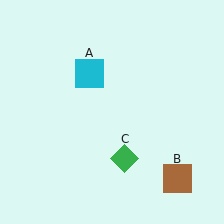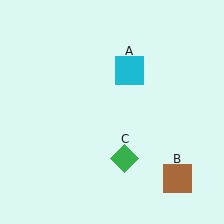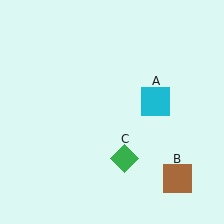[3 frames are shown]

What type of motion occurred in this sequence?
The cyan square (object A) rotated clockwise around the center of the scene.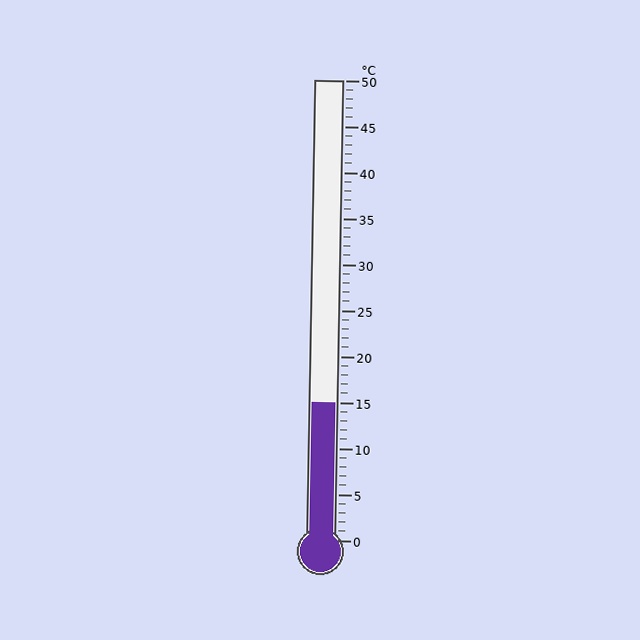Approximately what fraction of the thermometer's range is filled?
The thermometer is filled to approximately 30% of its range.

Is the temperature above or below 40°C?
The temperature is below 40°C.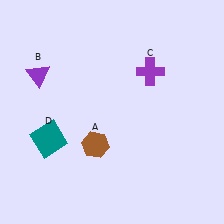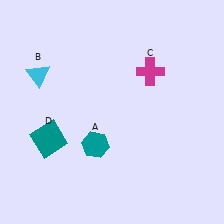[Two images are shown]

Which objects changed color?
A changed from brown to teal. B changed from purple to cyan. C changed from purple to magenta.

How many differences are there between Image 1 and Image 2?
There are 3 differences between the two images.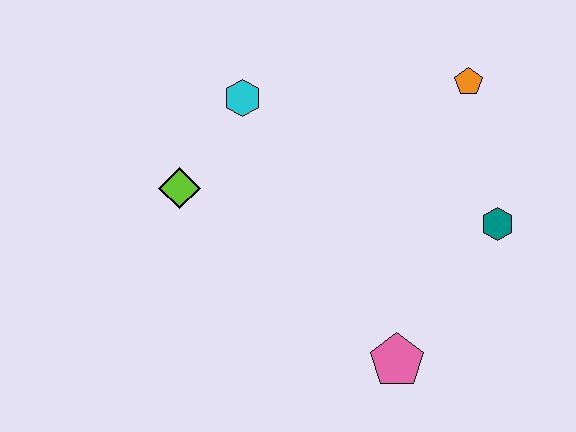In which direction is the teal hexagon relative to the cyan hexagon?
The teal hexagon is to the right of the cyan hexagon.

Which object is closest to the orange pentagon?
The teal hexagon is closest to the orange pentagon.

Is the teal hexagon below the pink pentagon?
No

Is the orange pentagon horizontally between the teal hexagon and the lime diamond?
Yes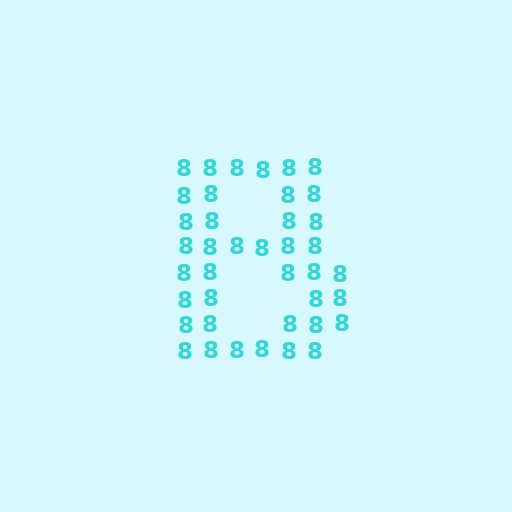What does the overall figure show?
The overall figure shows the letter B.